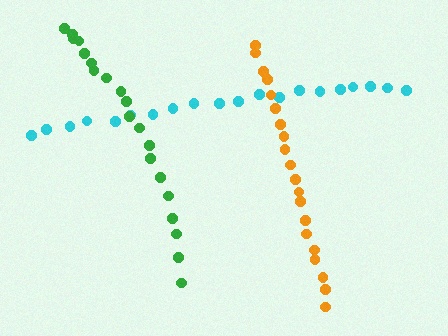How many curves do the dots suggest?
There are 3 distinct paths.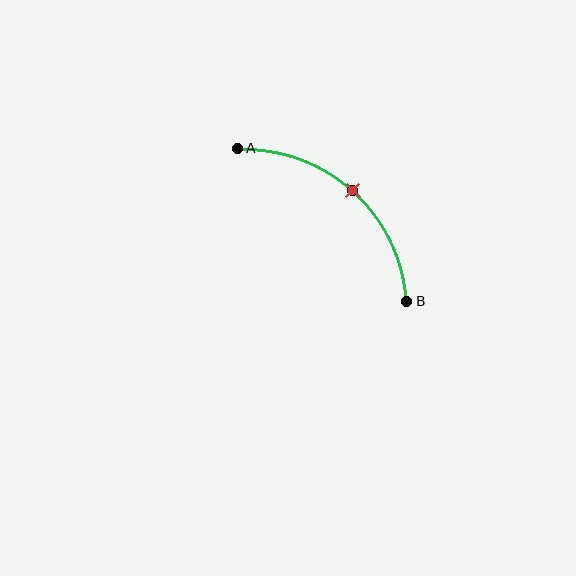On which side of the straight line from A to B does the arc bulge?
The arc bulges above and to the right of the straight line connecting A and B.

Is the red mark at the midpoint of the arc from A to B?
Yes. The red mark lies on the arc at equal arc-length from both A and B — it is the arc midpoint.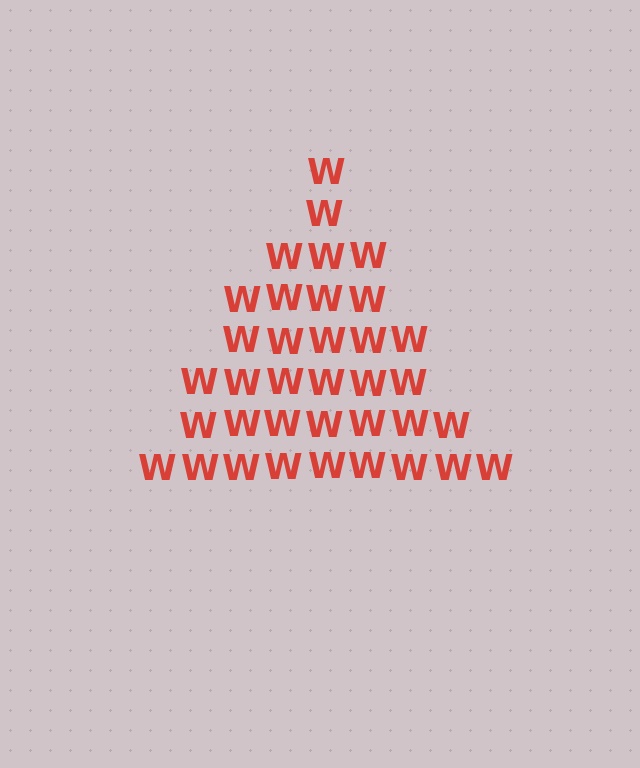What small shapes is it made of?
It is made of small letter W's.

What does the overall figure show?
The overall figure shows a triangle.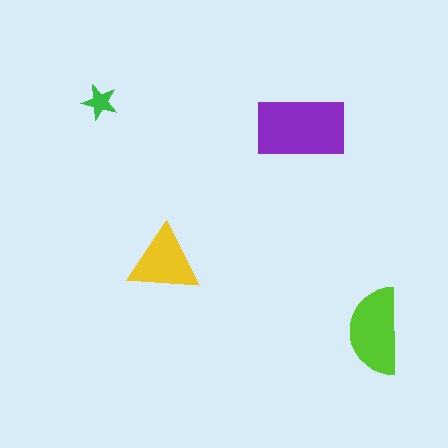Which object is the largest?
The purple rectangle.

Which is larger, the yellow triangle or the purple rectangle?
The purple rectangle.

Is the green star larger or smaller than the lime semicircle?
Smaller.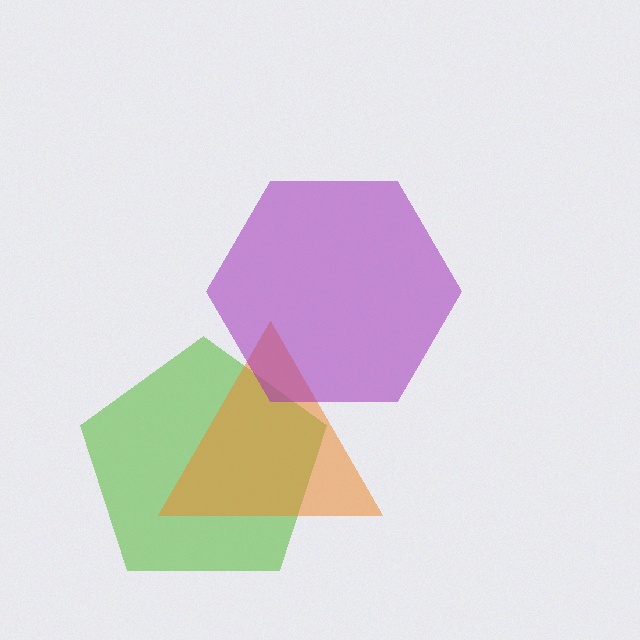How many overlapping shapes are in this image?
There are 3 overlapping shapes in the image.